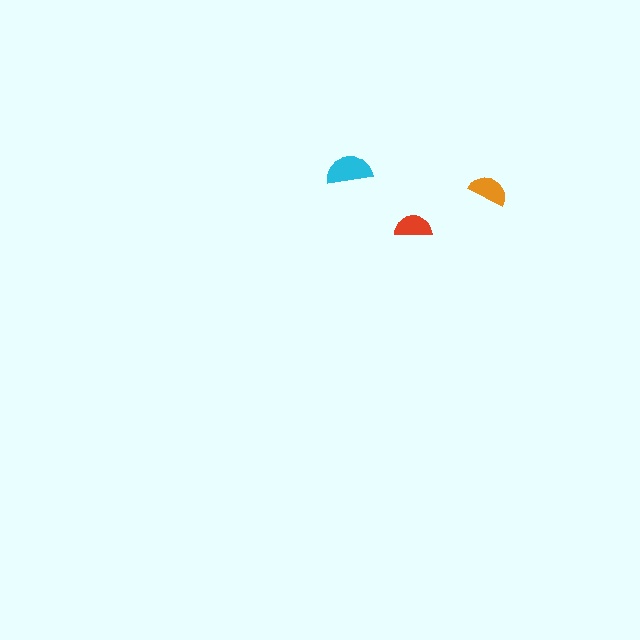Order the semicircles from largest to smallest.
the cyan one, the orange one, the red one.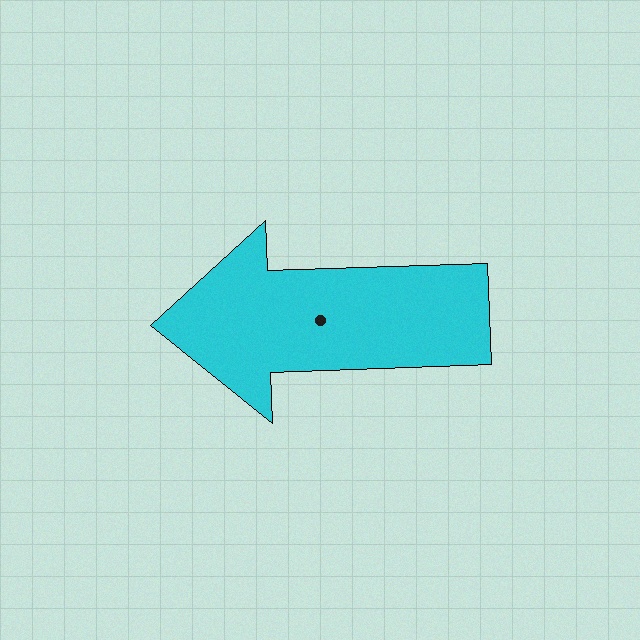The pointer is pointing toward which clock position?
Roughly 9 o'clock.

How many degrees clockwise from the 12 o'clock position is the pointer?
Approximately 268 degrees.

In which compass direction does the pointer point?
West.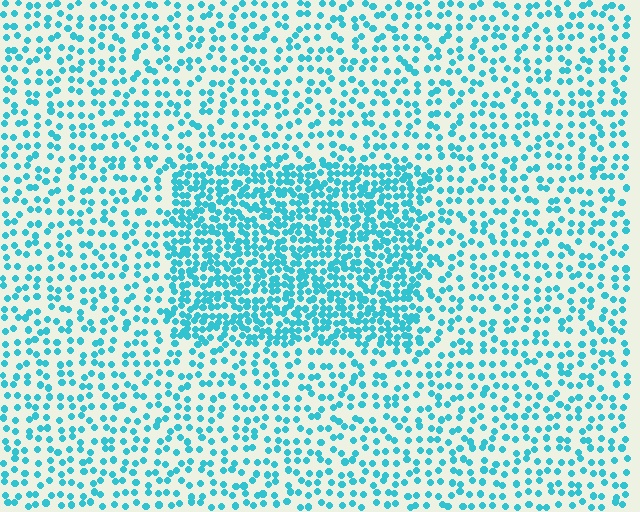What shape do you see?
I see a rectangle.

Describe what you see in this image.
The image contains small cyan elements arranged at two different densities. A rectangle-shaped region is visible where the elements are more densely packed than the surrounding area.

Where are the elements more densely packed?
The elements are more densely packed inside the rectangle boundary.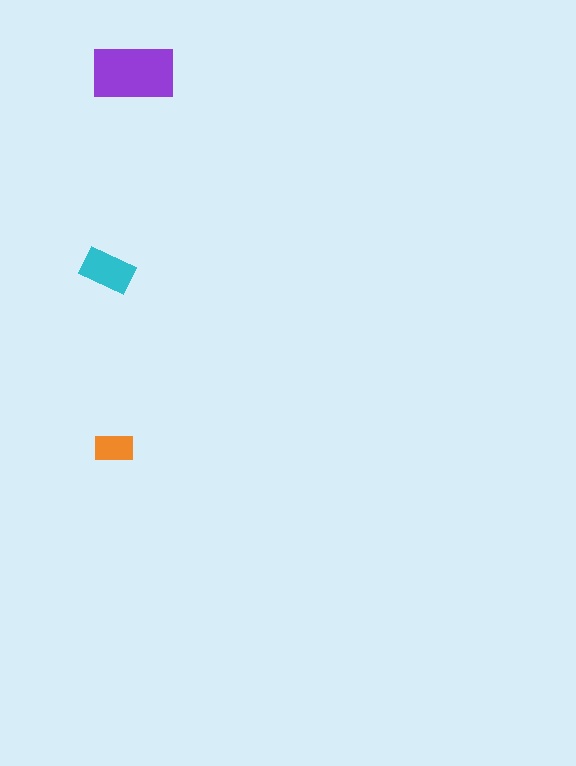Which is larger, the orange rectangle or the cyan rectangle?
The cyan one.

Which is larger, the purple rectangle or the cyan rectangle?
The purple one.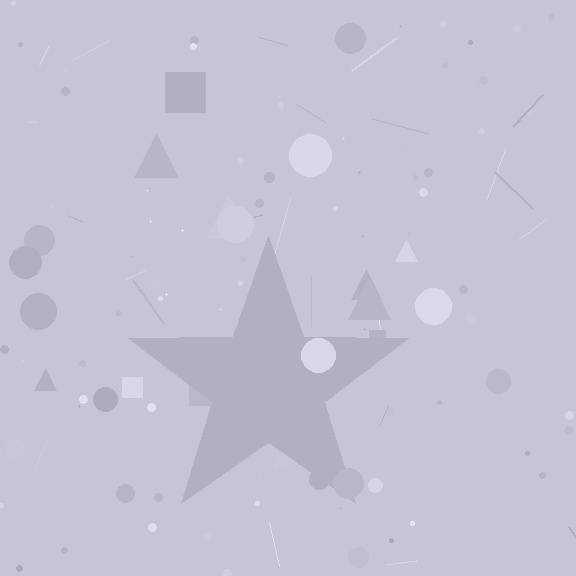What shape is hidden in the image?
A star is hidden in the image.